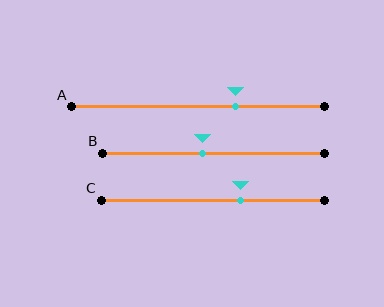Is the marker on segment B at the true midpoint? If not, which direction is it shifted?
No, the marker on segment B is shifted to the left by about 5% of the segment length.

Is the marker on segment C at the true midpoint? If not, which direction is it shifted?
No, the marker on segment C is shifted to the right by about 13% of the segment length.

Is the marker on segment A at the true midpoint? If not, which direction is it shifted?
No, the marker on segment A is shifted to the right by about 15% of the segment length.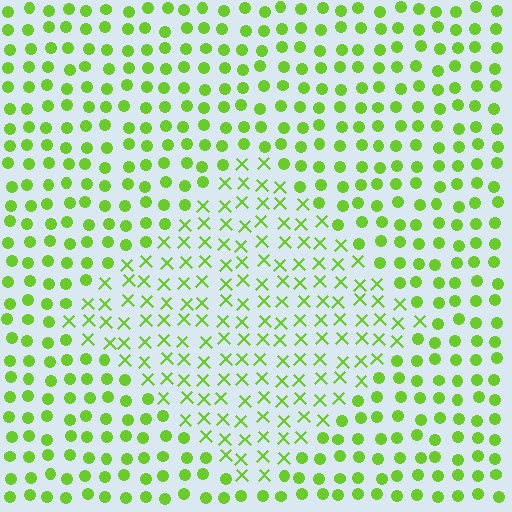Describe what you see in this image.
The image is filled with small lime elements arranged in a uniform grid. A diamond-shaped region contains X marks, while the surrounding area contains circles. The boundary is defined purely by the change in element shape.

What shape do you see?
I see a diamond.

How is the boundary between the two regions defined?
The boundary is defined by a change in element shape: X marks inside vs. circles outside. All elements share the same color and spacing.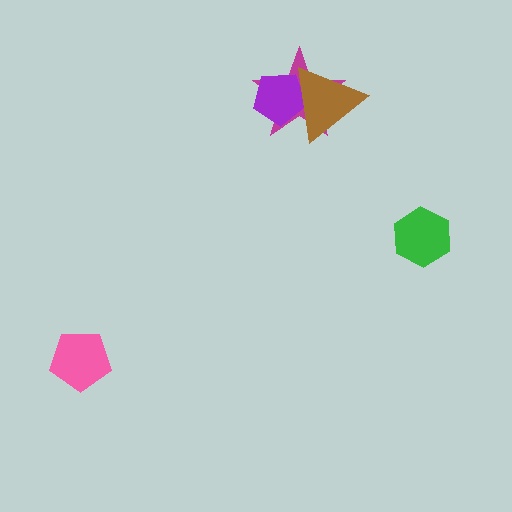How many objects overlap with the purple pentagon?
2 objects overlap with the purple pentagon.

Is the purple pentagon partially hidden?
Yes, it is partially covered by another shape.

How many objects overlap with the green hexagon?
0 objects overlap with the green hexagon.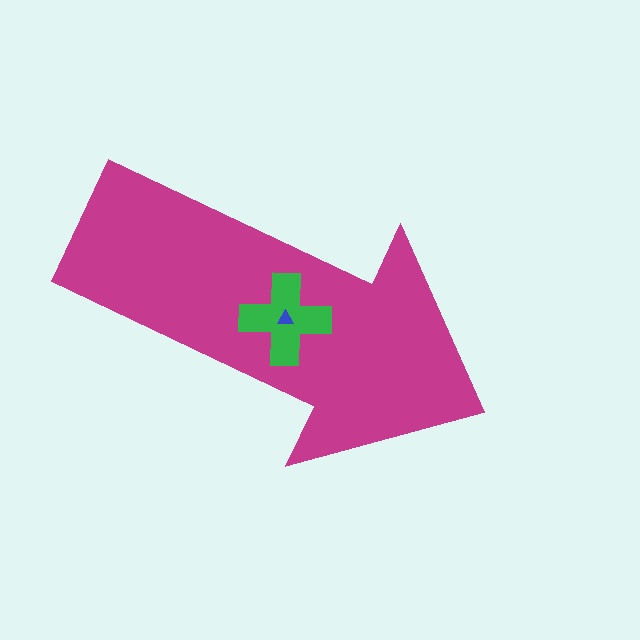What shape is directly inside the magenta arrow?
The green cross.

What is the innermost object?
The blue triangle.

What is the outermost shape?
The magenta arrow.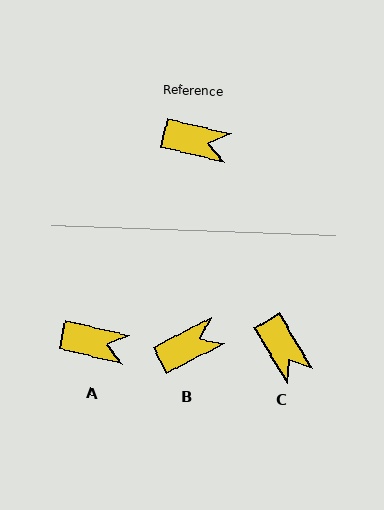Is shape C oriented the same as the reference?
No, it is off by about 46 degrees.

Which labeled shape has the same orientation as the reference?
A.